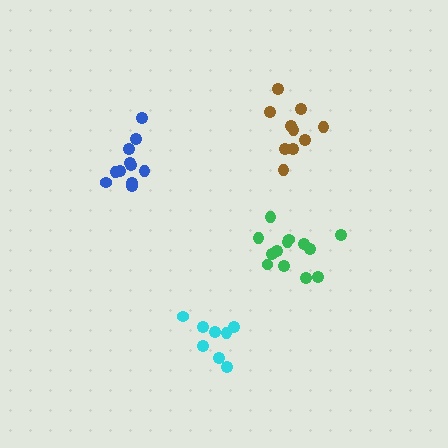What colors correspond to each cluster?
The clusters are colored: cyan, green, blue, brown.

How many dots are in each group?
Group 1: 8 dots, Group 2: 13 dots, Group 3: 11 dots, Group 4: 10 dots (42 total).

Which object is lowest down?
The cyan cluster is bottommost.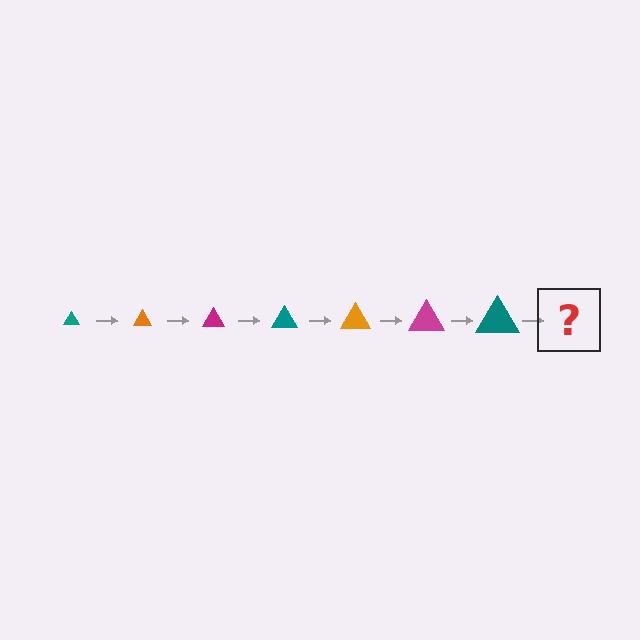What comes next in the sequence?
The next element should be an orange triangle, larger than the previous one.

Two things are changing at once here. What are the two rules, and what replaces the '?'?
The two rules are that the triangle grows larger each step and the color cycles through teal, orange, and magenta. The '?' should be an orange triangle, larger than the previous one.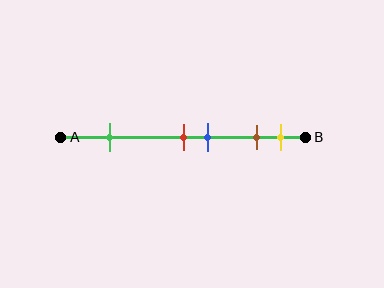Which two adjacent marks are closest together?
The red and blue marks are the closest adjacent pair.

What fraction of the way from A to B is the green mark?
The green mark is approximately 20% (0.2) of the way from A to B.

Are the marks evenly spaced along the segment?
No, the marks are not evenly spaced.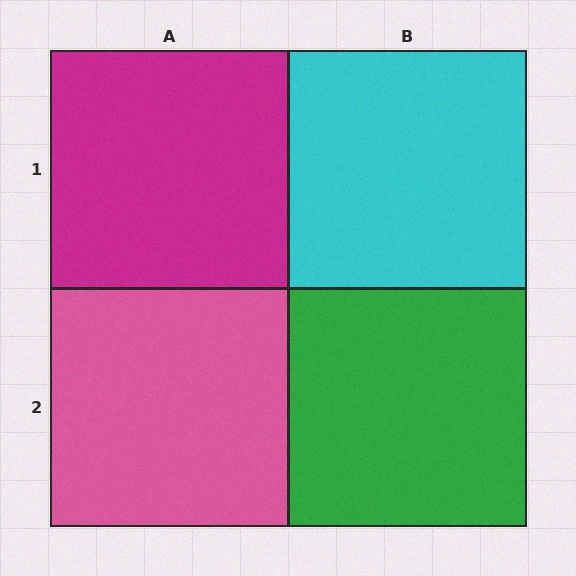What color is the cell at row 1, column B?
Cyan.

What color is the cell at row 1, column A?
Magenta.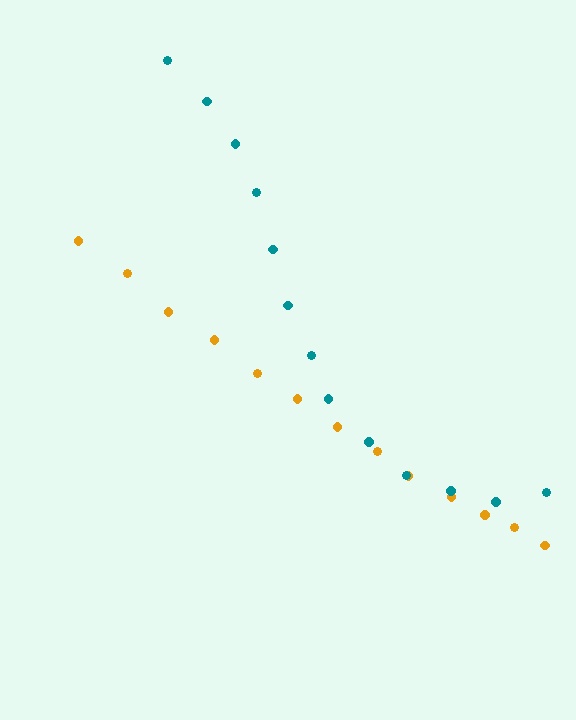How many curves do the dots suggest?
There are 2 distinct paths.